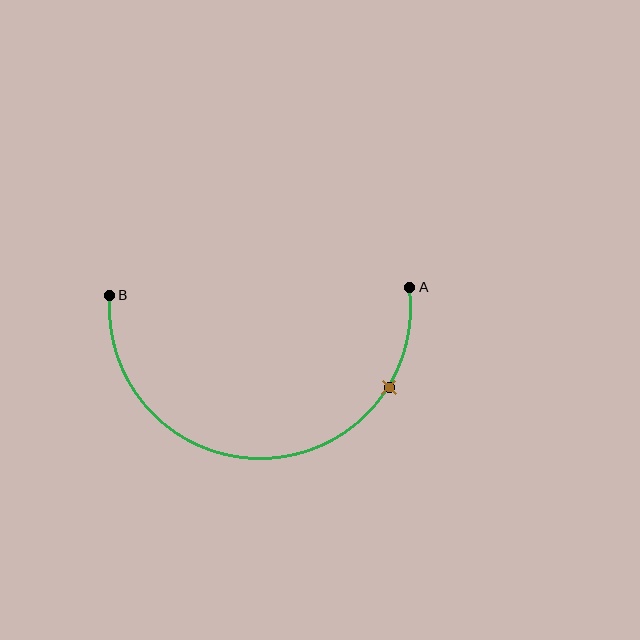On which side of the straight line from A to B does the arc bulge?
The arc bulges below the straight line connecting A and B.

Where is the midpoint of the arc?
The arc midpoint is the point on the curve farthest from the straight line joining A and B. It sits below that line.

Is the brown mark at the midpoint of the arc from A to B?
No. The brown mark lies on the arc but is closer to endpoint A. The arc midpoint would be at the point on the curve equidistant along the arc from both A and B.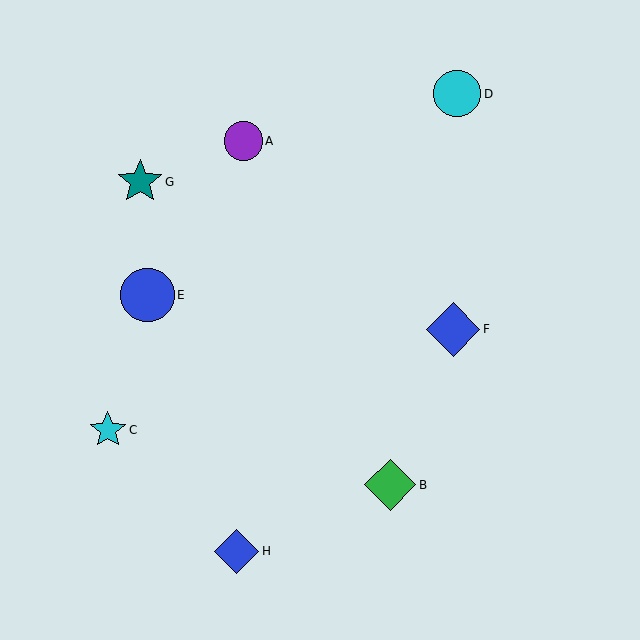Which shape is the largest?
The blue circle (labeled E) is the largest.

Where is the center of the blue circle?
The center of the blue circle is at (148, 295).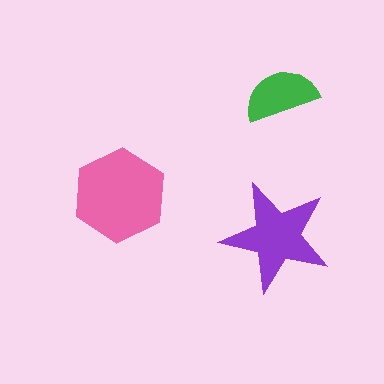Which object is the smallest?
The green semicircle.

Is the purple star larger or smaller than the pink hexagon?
Smaller.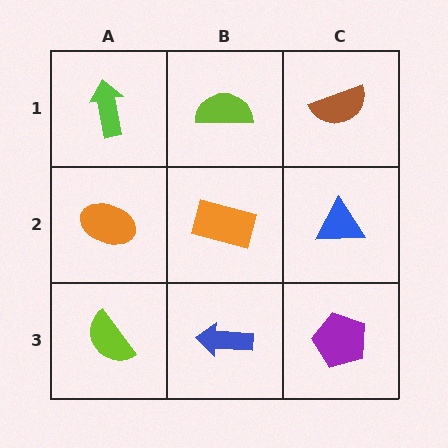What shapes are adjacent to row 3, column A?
An orange ellipse (row 2, column A), a blue arrow (row 3, column B).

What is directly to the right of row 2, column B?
A blue triangle.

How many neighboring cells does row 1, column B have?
3.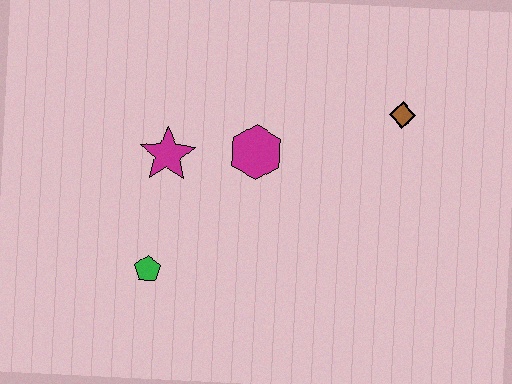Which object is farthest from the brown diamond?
The green pentagon is farthest from the brown diamond.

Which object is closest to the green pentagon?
The magenta star is closest to the green pentagon.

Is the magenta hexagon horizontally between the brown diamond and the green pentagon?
Yes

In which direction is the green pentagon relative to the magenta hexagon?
The green pentagon is below the magenta hexagon.